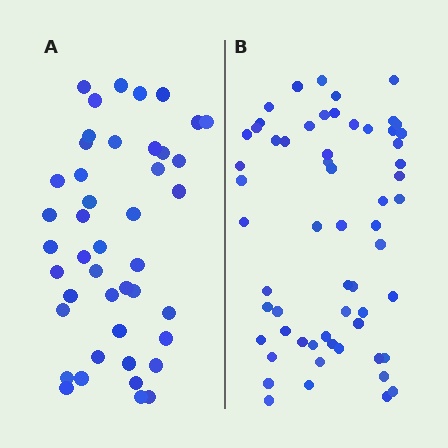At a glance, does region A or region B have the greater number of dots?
Region B (the right region) has more dots.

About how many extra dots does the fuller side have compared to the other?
Region B has approximately 15 more dots than region A.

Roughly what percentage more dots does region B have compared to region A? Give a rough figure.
About 35% more.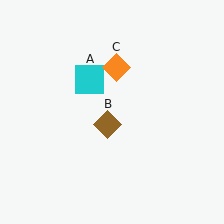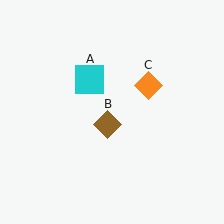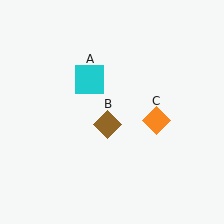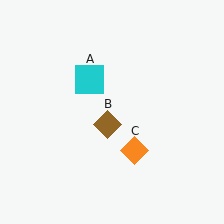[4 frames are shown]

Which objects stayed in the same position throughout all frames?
Cyan square (object A) and brown diamond (object B) remained stationary.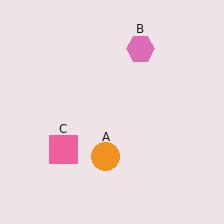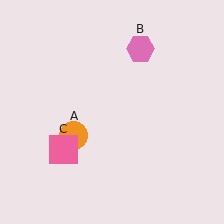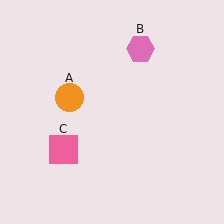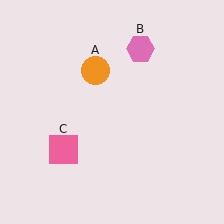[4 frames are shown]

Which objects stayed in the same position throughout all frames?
Pink hexagon (object B) and pink square (object C) remained stationary.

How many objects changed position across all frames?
1 object changed position: orange circle (object A).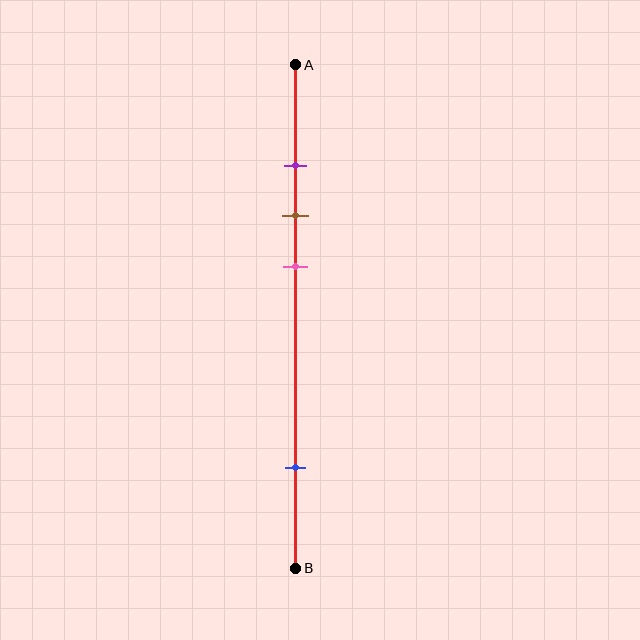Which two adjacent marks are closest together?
The purple and brown marks are the closest adjacent pair.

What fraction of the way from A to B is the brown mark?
The brown mark is approximately 30% (0.3) of the way from A to B.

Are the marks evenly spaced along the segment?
No, the marks are not evenly spaced.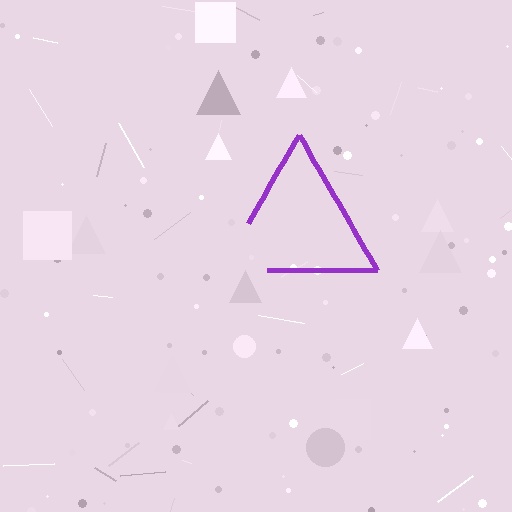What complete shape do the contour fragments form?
The contour fragments form a triangle.